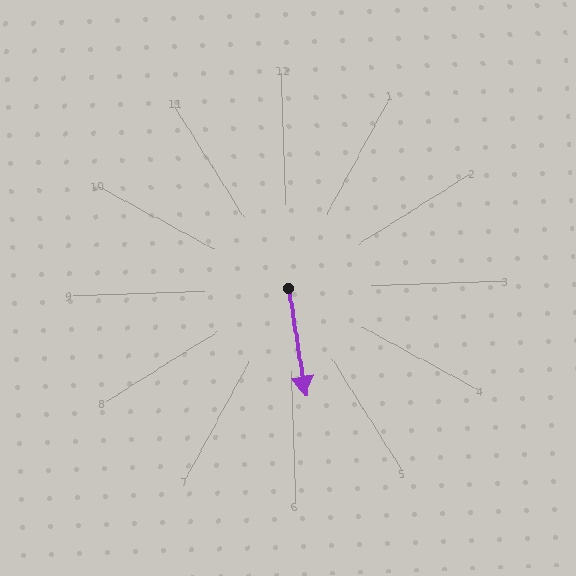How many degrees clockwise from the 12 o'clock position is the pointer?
Approximately 173 degrees.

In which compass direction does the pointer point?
South.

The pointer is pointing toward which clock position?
Roughly 6 o'clock.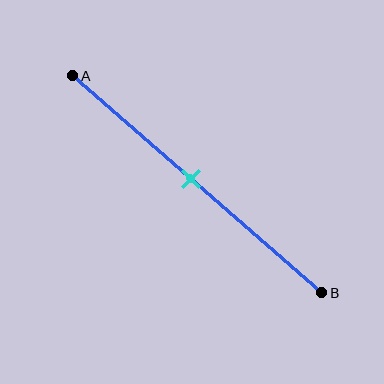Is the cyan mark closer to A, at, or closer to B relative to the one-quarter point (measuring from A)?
The cyan mark is closer to point B than the one-quarter point of segment AB.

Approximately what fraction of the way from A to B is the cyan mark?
The cyan mark is approximately 50% of the way from A to B.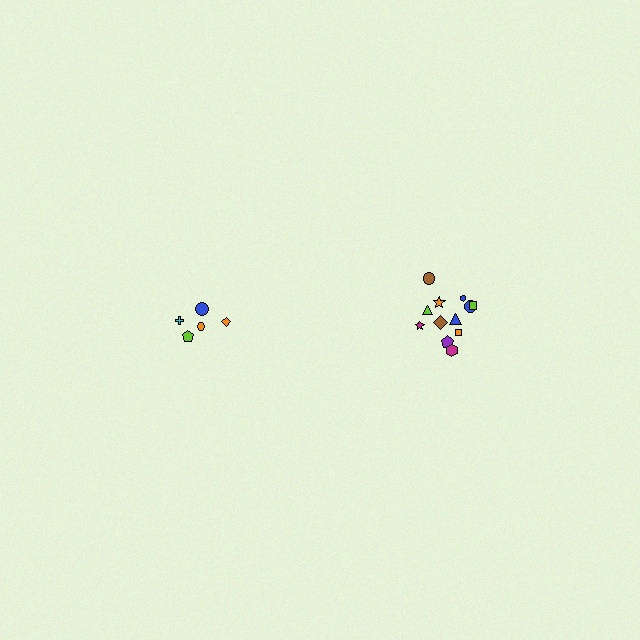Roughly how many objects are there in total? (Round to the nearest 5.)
Roughly 15 objects in total.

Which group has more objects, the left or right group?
The right group.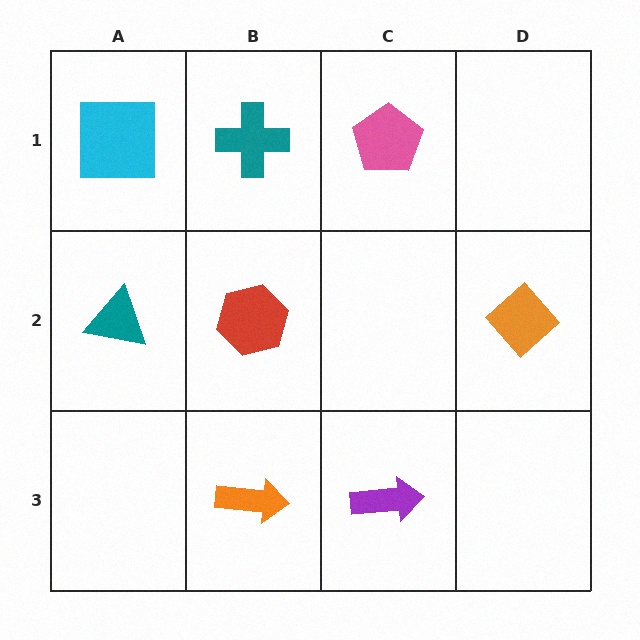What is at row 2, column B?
A red hexagon.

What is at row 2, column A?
A teal triangle.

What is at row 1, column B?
A teal cross.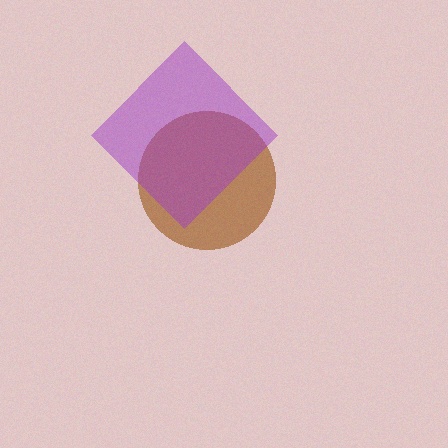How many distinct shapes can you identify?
There are 2 distinct shapes: a brown circle, a purple diamond.